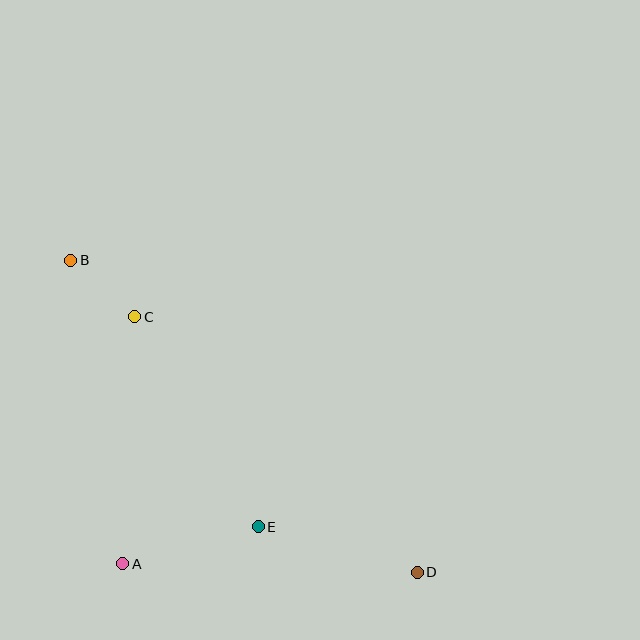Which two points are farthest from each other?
Points B and D are farthest from each other.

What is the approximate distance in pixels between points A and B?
The distance between A and B is approximately 308 pixels.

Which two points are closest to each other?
Points B and C are closest to each other.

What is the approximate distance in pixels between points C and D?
The distance between C and D is approximately 381 pixels.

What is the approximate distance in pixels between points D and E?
The distance between D and E is approximately 166 pixels.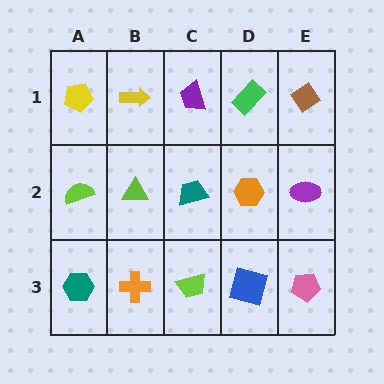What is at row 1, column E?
A brown diamond.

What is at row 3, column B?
An orange cross.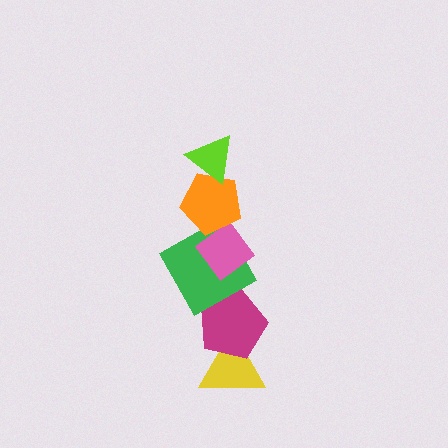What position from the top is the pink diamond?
The pink diamond is 3rd from the top.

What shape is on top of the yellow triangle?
The magenta pentagon is on top of the yellow triangle.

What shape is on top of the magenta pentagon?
The green square is on top of the magenta pentagon.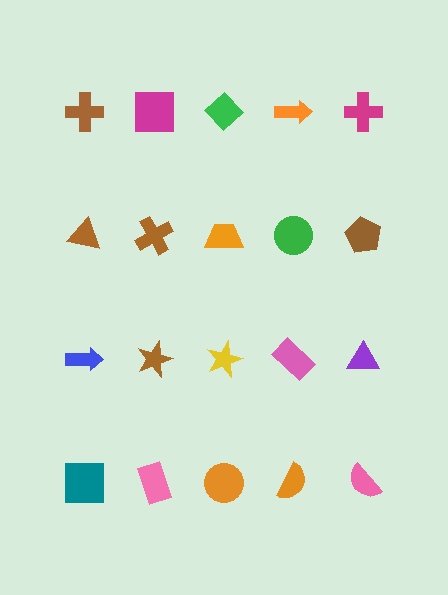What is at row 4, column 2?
A pink rectangle.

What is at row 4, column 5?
A pink semicircle.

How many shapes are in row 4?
5 shapes.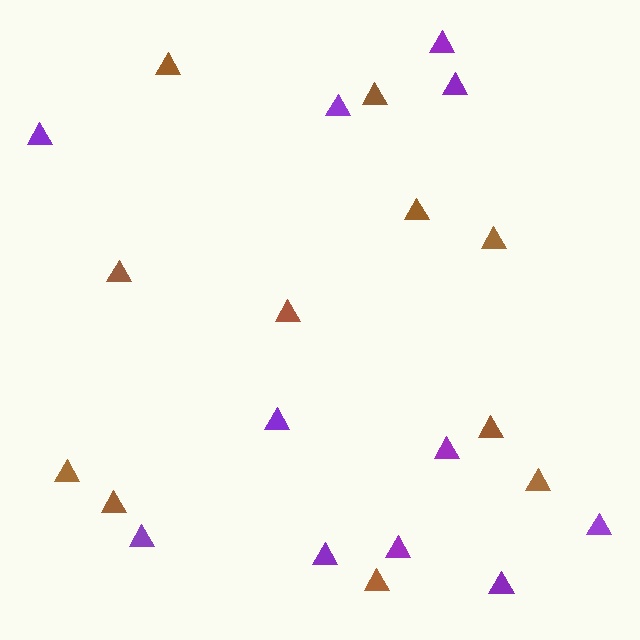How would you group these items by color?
There are 2 groups: one group of purple triangles (11) and one group of brown triangles (11).